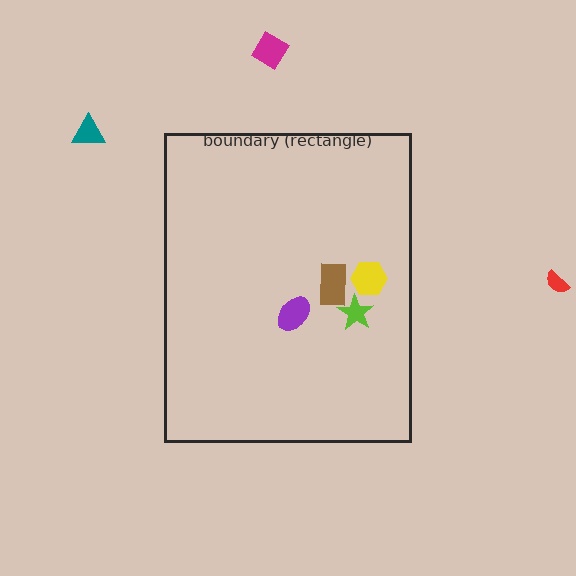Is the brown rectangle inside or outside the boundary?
Inside.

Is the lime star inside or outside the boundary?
Inside.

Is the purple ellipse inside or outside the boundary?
Inside.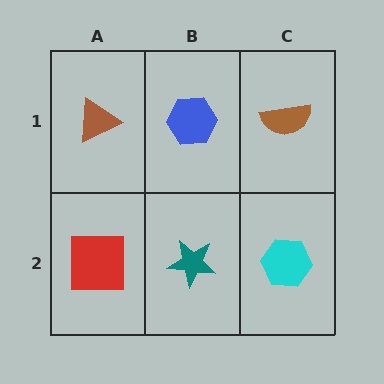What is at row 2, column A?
A red square.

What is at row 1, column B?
A blue hexagon.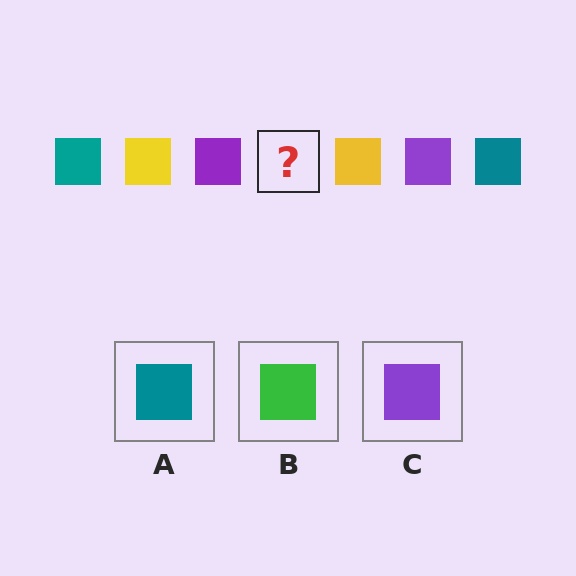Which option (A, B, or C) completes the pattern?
A.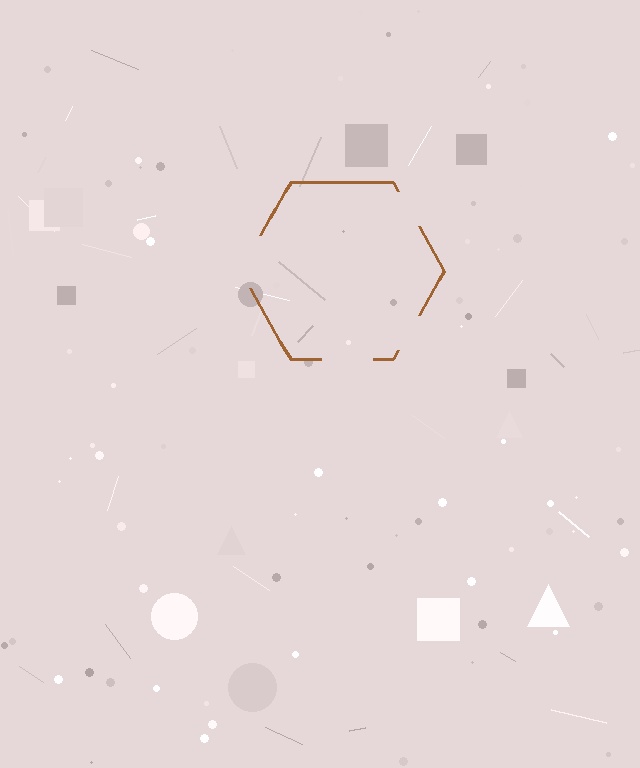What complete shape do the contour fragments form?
The contour fragments form a hexagon.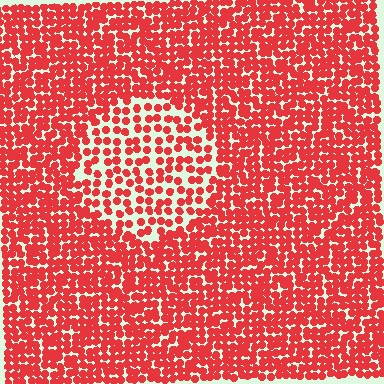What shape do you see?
I see a circle.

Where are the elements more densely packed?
The elements are more densely packed outside the circle boundary.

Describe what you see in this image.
The image contains small red elements arranged at two different densities. A circle-shaped region is visible where the elements are less densely packed than the surrounding area.